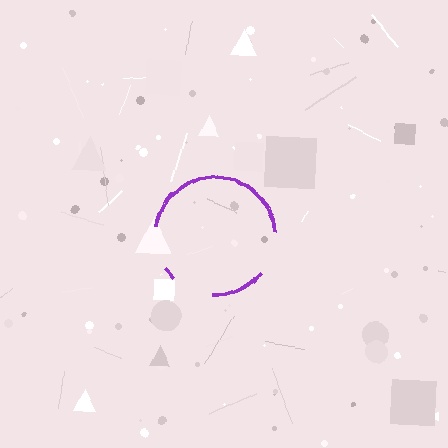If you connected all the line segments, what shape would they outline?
They would outline a circle.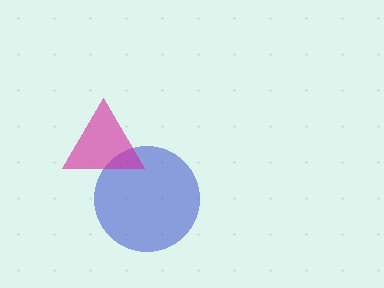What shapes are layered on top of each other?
The layered shapes are: a blue circle, a magenta triangle.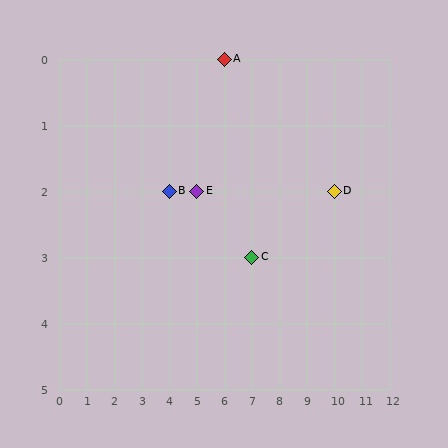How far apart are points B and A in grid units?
Points B and A are 2 columns and 2 rows apart (about 2.8 grid units diagonally).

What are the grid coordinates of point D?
Point D is at grid coordinates (10, 2).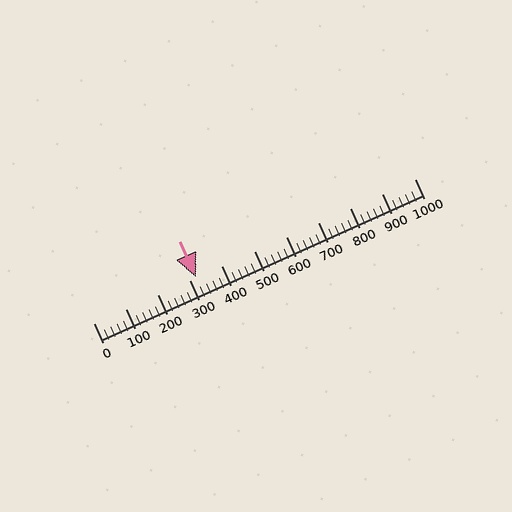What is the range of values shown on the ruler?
The ruler shows values from 0 to 1000.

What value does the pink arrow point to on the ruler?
The pink arrow points to approximately 319.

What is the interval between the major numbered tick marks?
The major tick marks are spaced 100 units apart.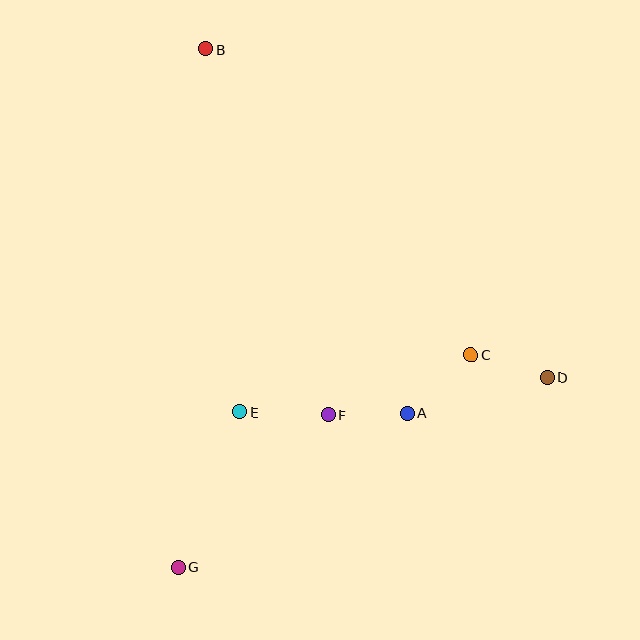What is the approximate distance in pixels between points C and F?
The distance between C and F is approximately 155 pixels.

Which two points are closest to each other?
Points A and F are closest to each other.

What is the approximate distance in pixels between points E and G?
The distance between E and G is approximately 167 pixels.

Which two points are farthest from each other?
Points B and G are farthest from each other.